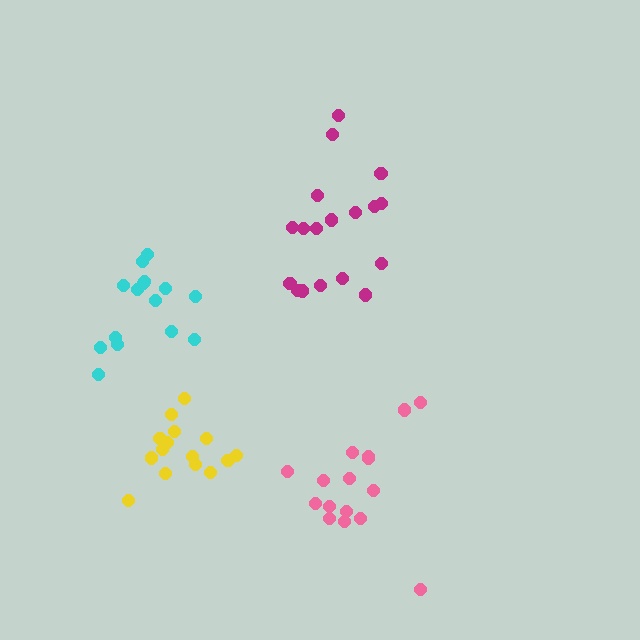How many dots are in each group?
Group 1: 16 dots, Group 2: 15 dots, Group 3: 18 dots, Group 4: 15 dots (64 total).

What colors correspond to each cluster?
The clusters are colored: pink, cyan, magenta, yellow.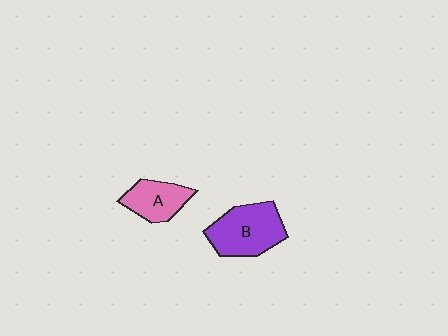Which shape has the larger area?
Shape B (purple).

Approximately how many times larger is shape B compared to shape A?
Approximately 1.5 times.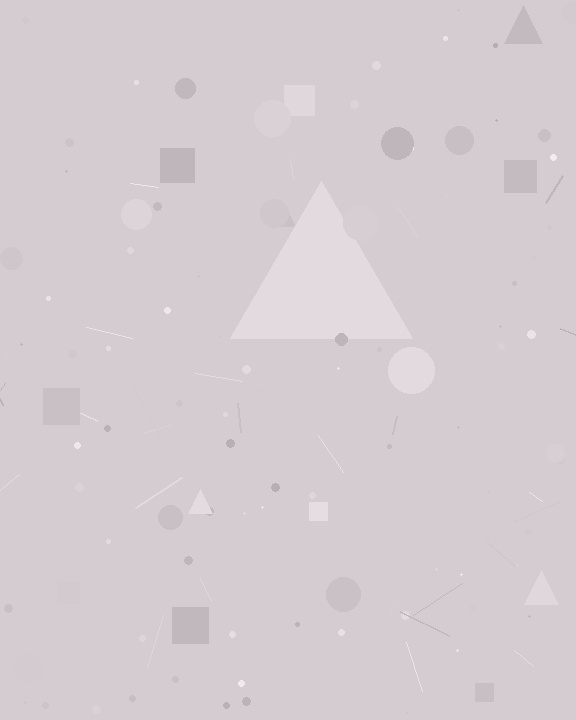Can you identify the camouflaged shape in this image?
The camouflaged shape is a triangle.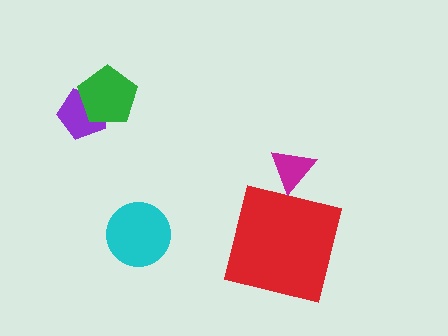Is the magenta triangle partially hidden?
No, no other shape covers it.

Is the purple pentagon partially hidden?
Yes, it is partially covered by another shape.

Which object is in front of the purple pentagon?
The green pentagon is in front of the purple pentagon.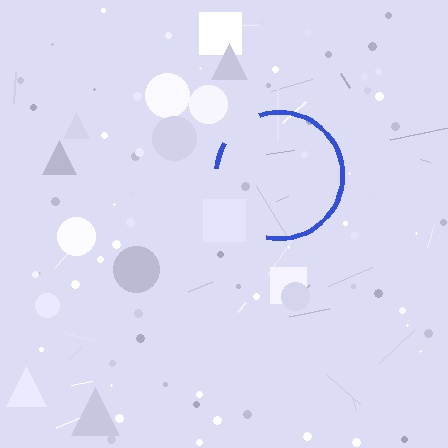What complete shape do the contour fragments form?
The contour fragments form a circle.